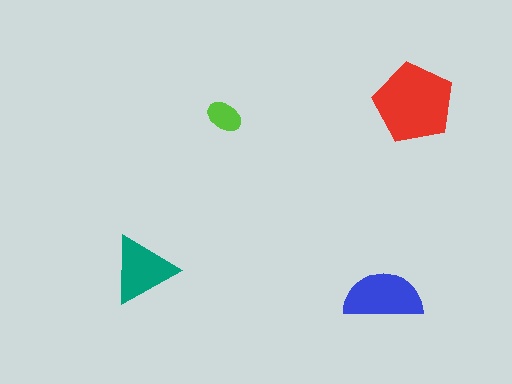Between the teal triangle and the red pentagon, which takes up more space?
The red pentagon.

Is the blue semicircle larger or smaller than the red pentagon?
Smaller.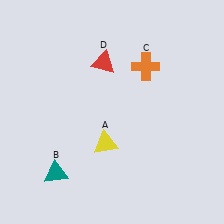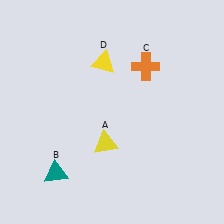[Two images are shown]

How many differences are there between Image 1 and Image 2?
There is 1 difference between the two images.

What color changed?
The triangle (D) changed from red in Image 1 to yellow in Image 2.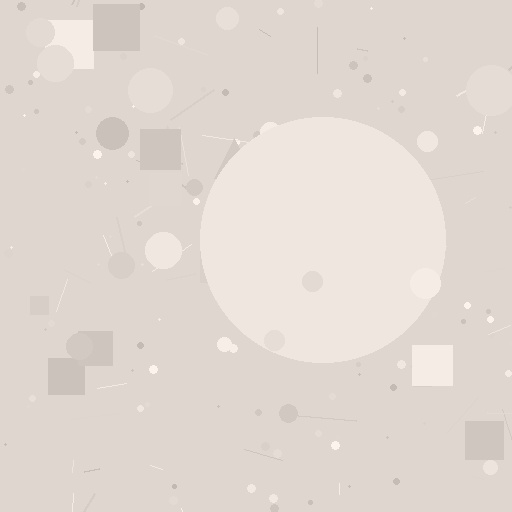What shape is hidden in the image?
A circle is hidden in the image.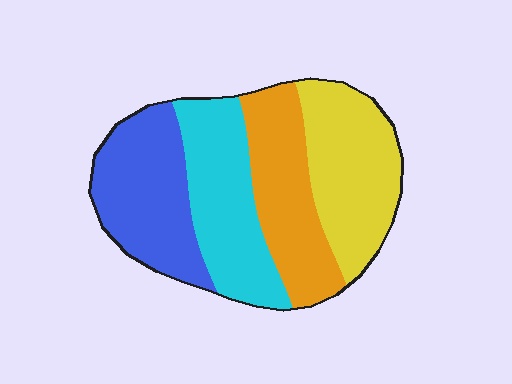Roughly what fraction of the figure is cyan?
Cyan covers 25% of the figure.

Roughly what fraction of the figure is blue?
Blue covers 25% of the figure.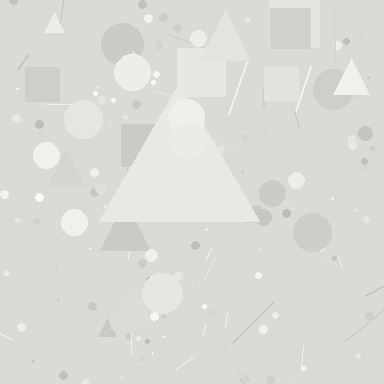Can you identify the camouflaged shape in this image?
The camouflaged shape is a triangle.